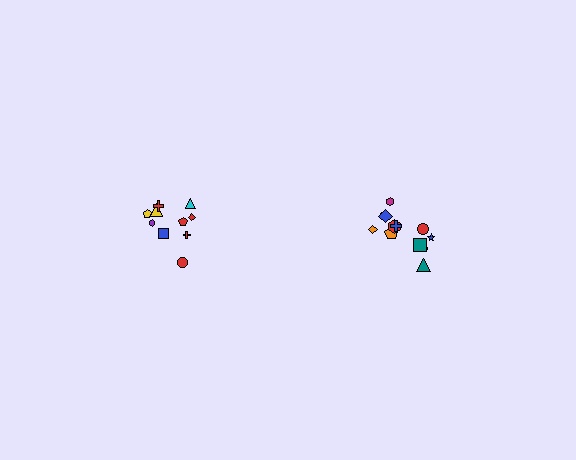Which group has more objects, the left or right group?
The right group.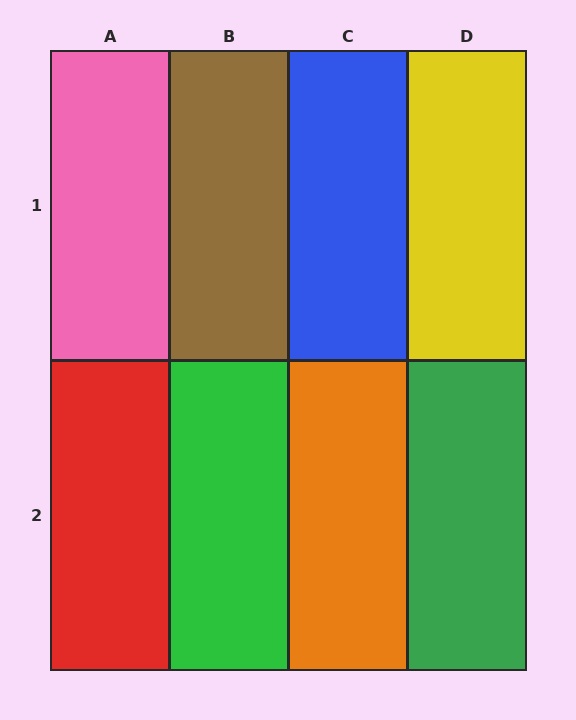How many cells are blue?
1 cell is blue.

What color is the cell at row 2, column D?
Green.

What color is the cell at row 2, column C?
Orange.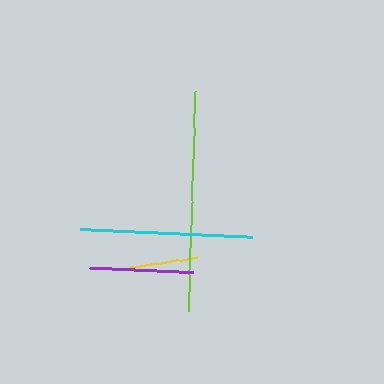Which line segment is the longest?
The lime line is the longest at approximately 220 pixels.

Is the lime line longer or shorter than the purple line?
The lime line is longer than the purple line.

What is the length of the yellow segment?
The yellow segment is approximately 68 pixels long.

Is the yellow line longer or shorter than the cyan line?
The cyan line is longer than the yellow line.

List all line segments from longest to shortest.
From longest to shortest: lime, cyan, purple, yellow.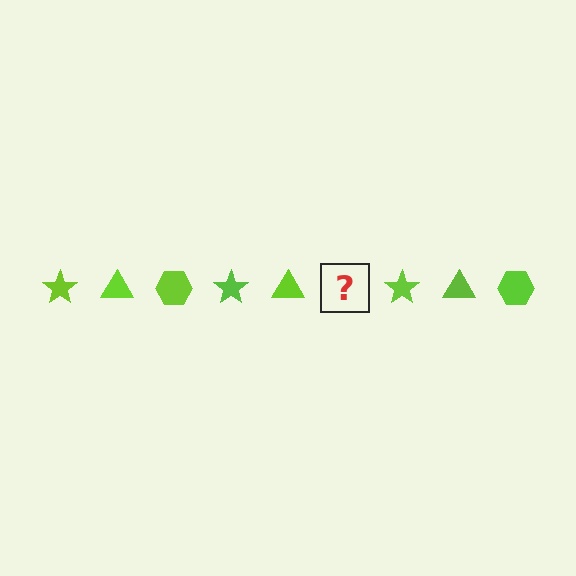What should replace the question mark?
The question mark should be replaced with a lime hexagon.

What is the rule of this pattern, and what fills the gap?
The rule is that the pattern cycles through star, triangle, hexagon shapes in lime. The gap should be filled with a lime hexagon.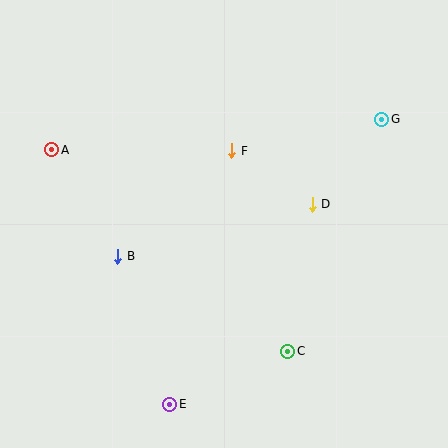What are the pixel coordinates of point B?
Point B is at (118, 256).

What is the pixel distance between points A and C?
The distance between A and C is 310 pixels.